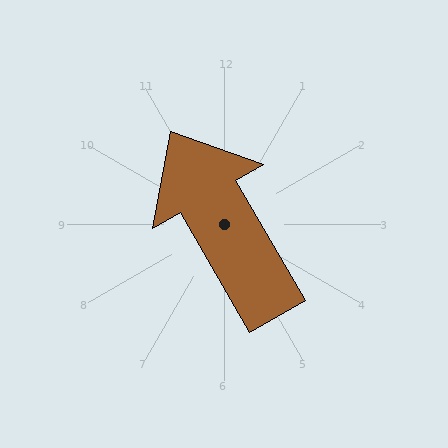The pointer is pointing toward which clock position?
Roughly 11 o'clock.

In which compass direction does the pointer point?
Northwest.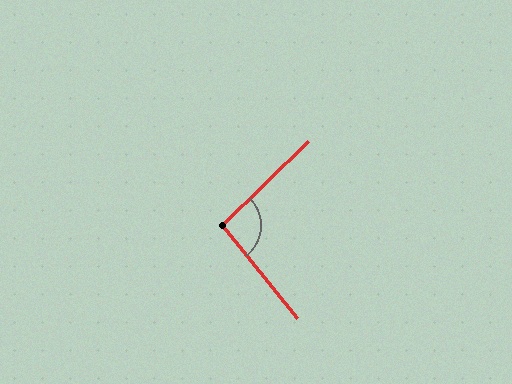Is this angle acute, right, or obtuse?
It is obtuse.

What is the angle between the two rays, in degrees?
Approximately 95 degrees.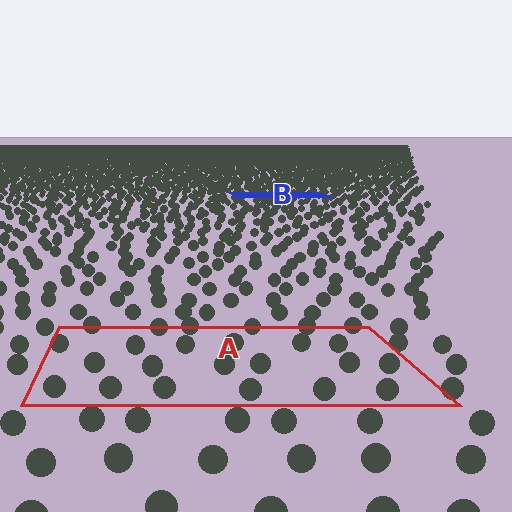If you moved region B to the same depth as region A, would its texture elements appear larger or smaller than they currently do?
They would appear larger. At a closer depth, the same texture elements are projected at a bigger on-screen size.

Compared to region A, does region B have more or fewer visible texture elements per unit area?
Region B has more texture elements per unit area — they are packed more densely because it is farther away.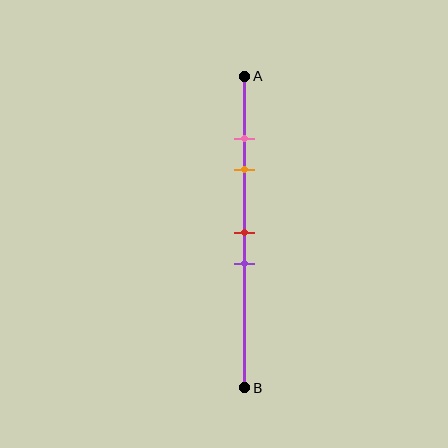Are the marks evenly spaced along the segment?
No, the marks are not evenly spaced.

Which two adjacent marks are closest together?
The pink and orange marks are the closest adjacent pair.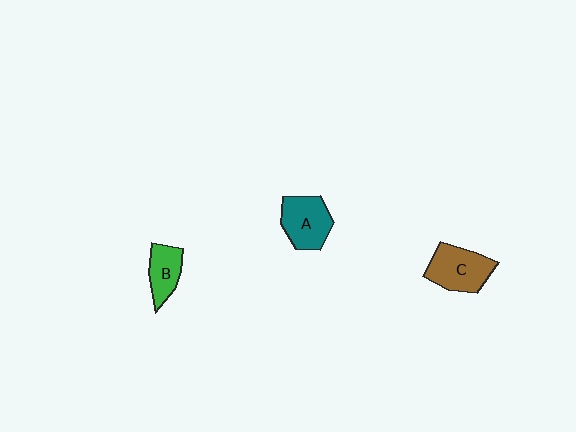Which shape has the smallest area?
Shape B (green).